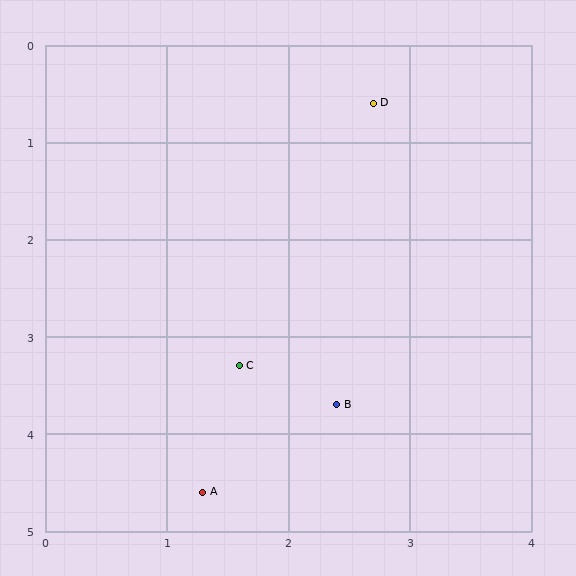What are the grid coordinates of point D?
Point D is at approximately (2.7, 0.6).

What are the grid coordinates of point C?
Point C is at approximately (1.6, 3.3).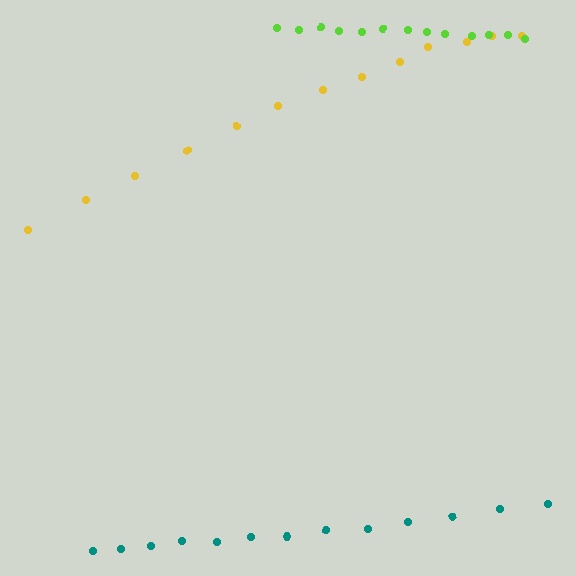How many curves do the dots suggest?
There are 3 distinct paths.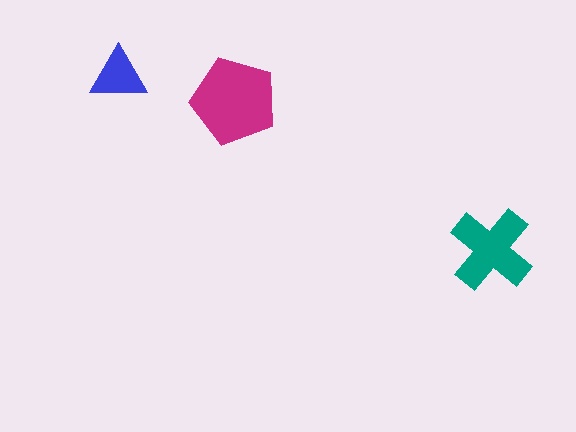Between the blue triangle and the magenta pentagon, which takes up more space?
The magenta pentagon.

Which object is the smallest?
The blue triangle.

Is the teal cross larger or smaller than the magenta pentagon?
Smaller.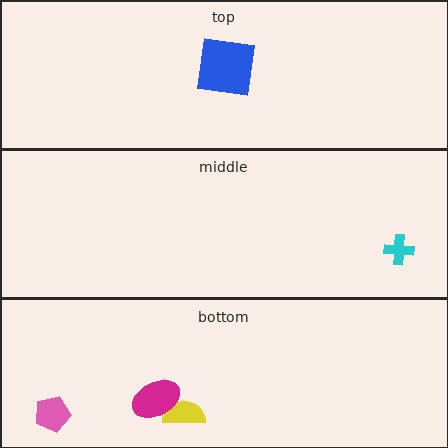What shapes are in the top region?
The blue square.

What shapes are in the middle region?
The cyan cross.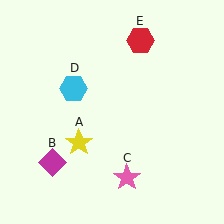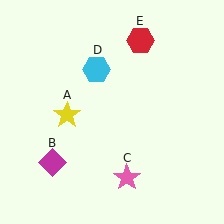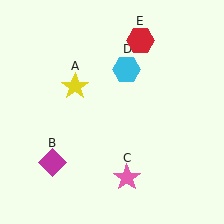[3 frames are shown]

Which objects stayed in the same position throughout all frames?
Magenta diamond (object B) and pink star (object C) and red hexagon (object E) remained stationary.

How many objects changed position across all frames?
2 objects changed position: yellow star (object A), cyan hexagon (object D).